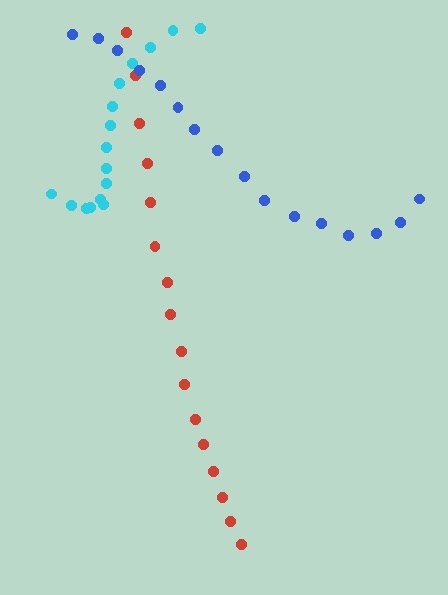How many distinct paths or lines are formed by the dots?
There are 3 distinct paths.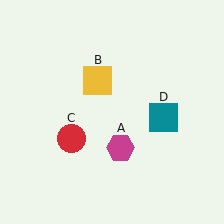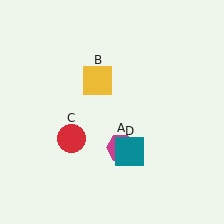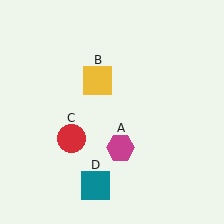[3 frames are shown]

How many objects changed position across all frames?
1 object changed position: teal square (object D).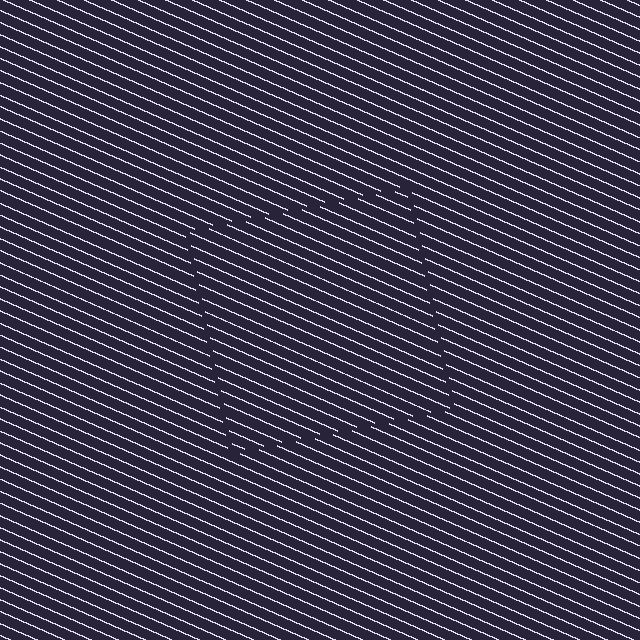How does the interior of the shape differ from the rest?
The interior of the shape contains the same grating, shifted by half a period — the contour is defined by the phase discontinuity where line-ends from the inner and outer gratings abut.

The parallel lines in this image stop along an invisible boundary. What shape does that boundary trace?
An illusory square. The interior of the shape contains the same grating, shifted by half a period — the contour is defined by the phase discontinuity where line-ends from the inner and outer gratings abut.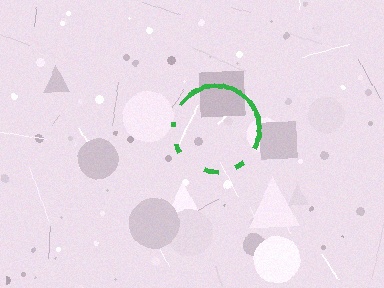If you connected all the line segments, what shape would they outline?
They would outline a circle.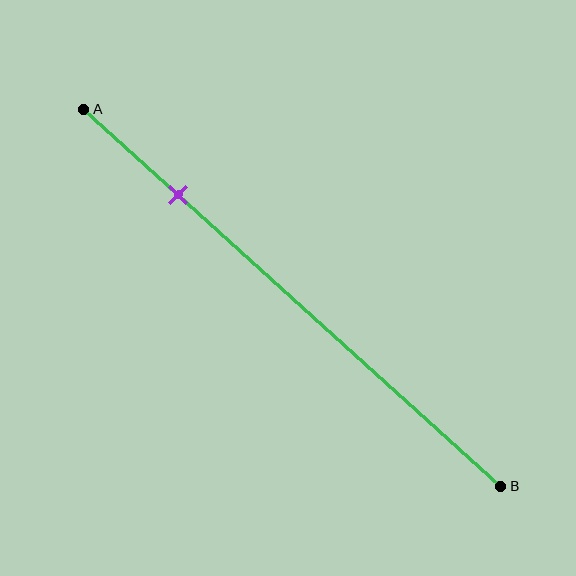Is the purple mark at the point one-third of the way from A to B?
No, the mark is at about 25% from A, not at the 33% one-third point.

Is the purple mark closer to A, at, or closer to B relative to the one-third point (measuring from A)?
The purple mark is closer to point A than the one-third point of segment AB.